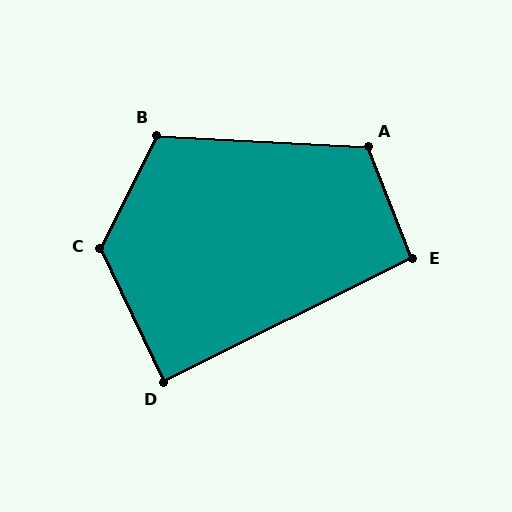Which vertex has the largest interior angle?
C, at approximately 128 degrees.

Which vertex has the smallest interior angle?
D, at approximately 89 degrees.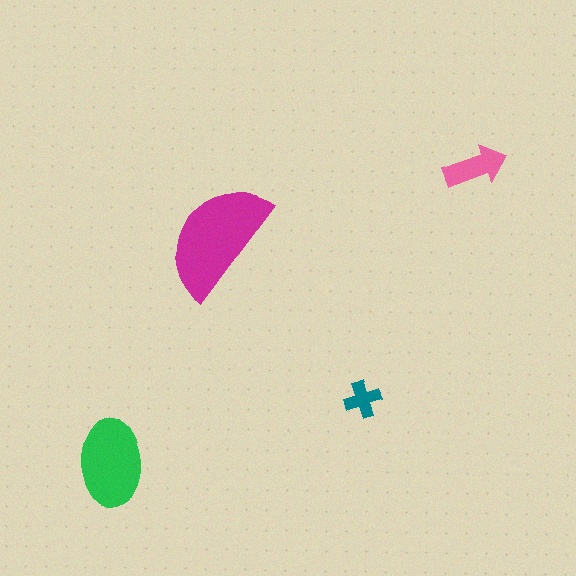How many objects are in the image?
There are 4 objects in the image.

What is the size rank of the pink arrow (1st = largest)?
3rd.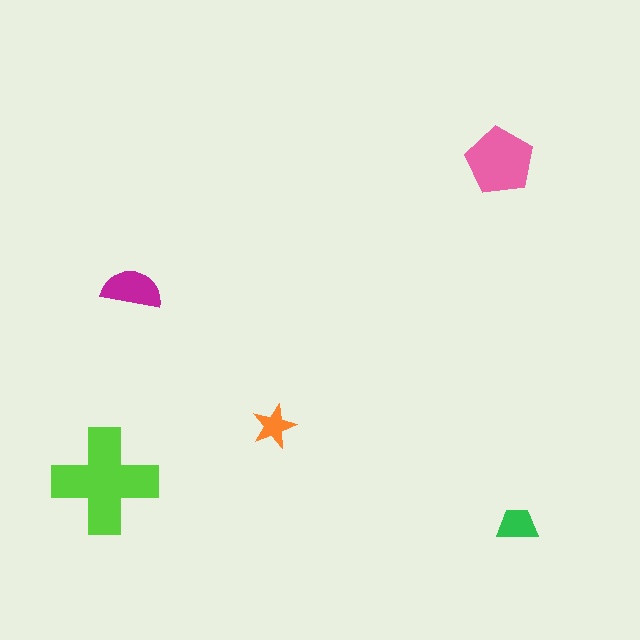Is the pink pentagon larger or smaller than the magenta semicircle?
Larger.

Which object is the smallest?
The orange star.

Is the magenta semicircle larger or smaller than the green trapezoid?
Larger.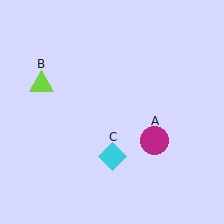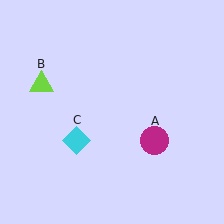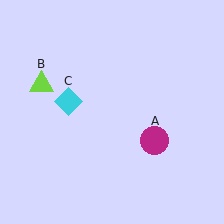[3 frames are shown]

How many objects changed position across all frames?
1 object changed position: cyan diamond (object C).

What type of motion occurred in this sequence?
The cyan diamond (object C) rotated clockwise around the center of the scene.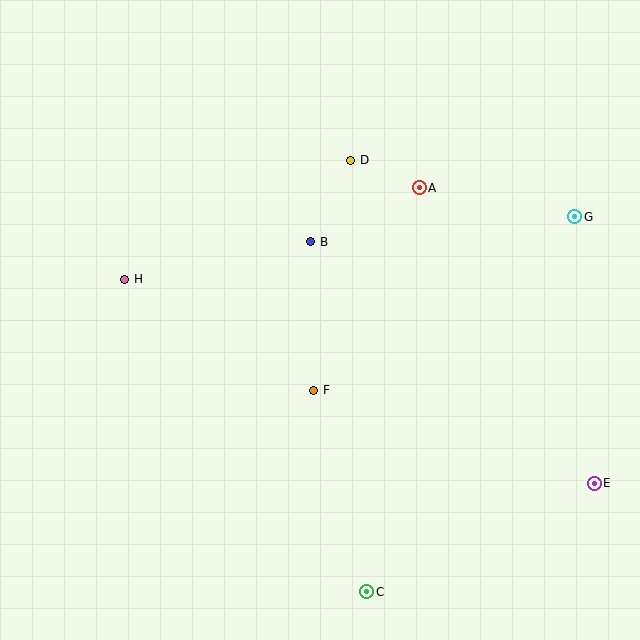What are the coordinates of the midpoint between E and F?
The midpoint between E and F is at (454, 437).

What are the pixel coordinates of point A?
Point A is at (419, 188).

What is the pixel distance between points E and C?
The distance between E and C is 252 pixels.